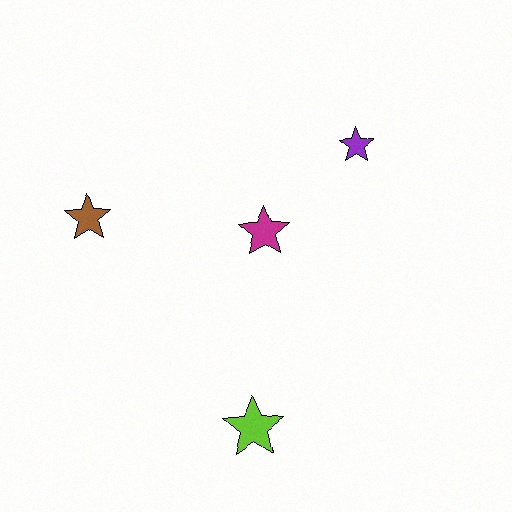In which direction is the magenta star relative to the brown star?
The magenta star is to the right of the brown star.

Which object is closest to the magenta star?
The purple star is closest to the magenta star.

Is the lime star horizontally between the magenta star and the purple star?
No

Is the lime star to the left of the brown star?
No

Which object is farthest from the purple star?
The lime star is farthest from the purple star.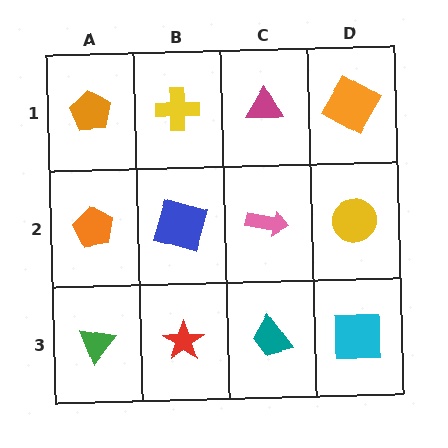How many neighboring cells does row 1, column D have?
2.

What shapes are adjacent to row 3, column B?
A blue square (row 2, column B), a green triangle (row 3, column A), a teal trapezoid (row 3, column C).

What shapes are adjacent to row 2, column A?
An orange pentagon (row 1, column A), a green triangle (row 3, column A), a blue square (row 2, column B).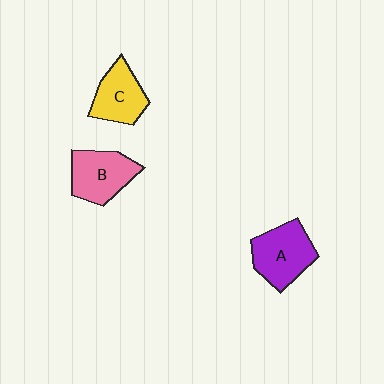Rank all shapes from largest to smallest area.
From largest to smallest: A (purple), B (pink), C (yellow).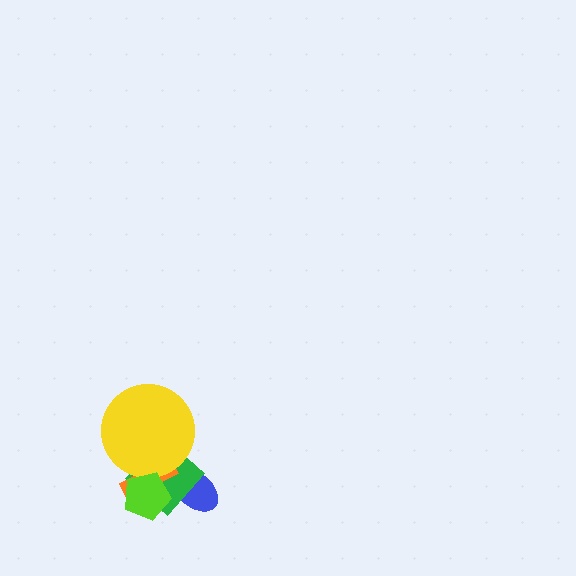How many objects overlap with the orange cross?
4 objects overlap with the orange cross.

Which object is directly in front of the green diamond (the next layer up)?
The orange cross is directly in front of the green diamond.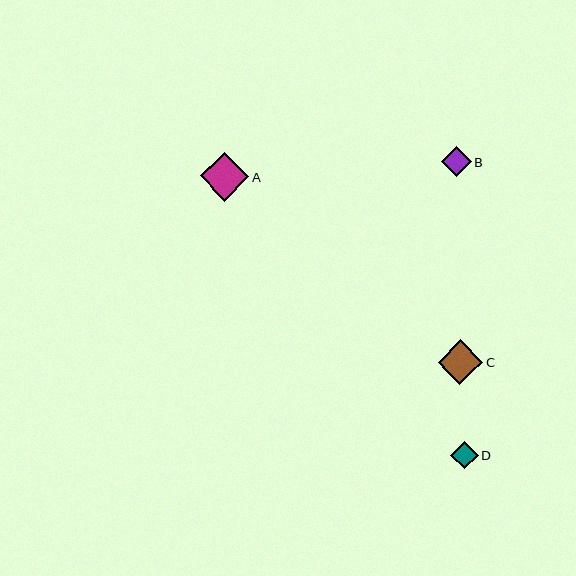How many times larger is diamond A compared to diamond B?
Diamond A is approximately 1.7 times the size of diamond B.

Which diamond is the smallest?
Diamond D is the smallest with a size of approximately 27 pixels.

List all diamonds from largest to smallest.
From largest to smallest: A, C, B, D.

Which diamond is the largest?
Diamond A is the largest with a size of approximately 49 pixels.